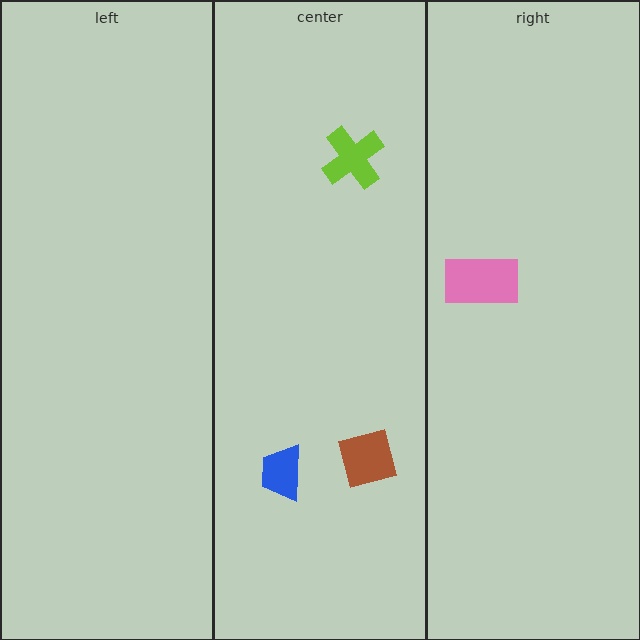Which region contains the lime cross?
The center region.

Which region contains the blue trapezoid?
The center region.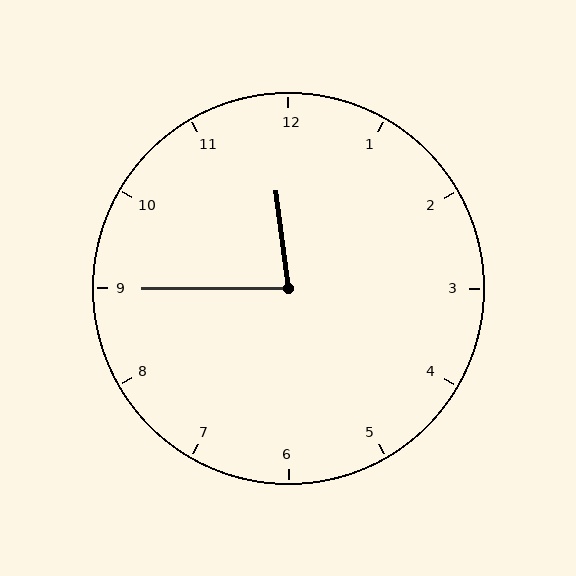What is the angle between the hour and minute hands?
Approximately 82 degrees.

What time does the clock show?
11:45.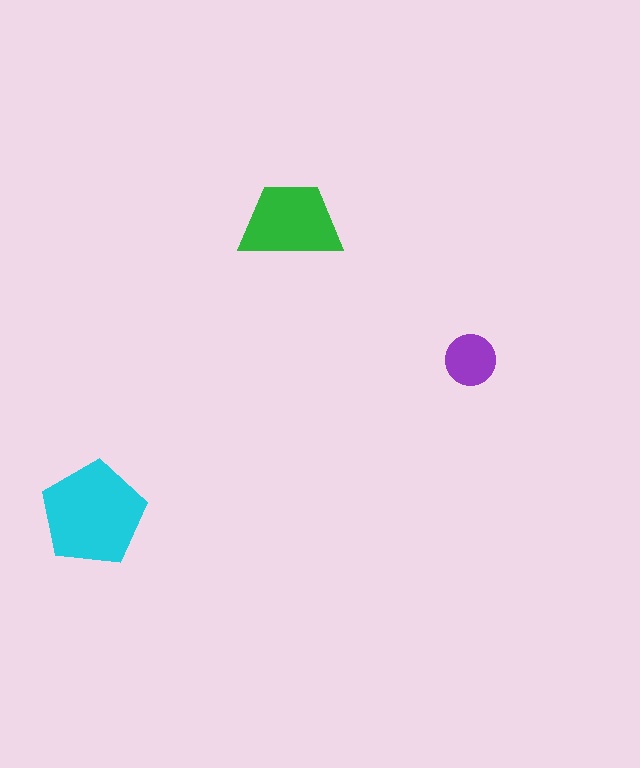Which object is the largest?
The cyan pentagon.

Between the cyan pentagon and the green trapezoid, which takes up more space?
The cyan pentagon.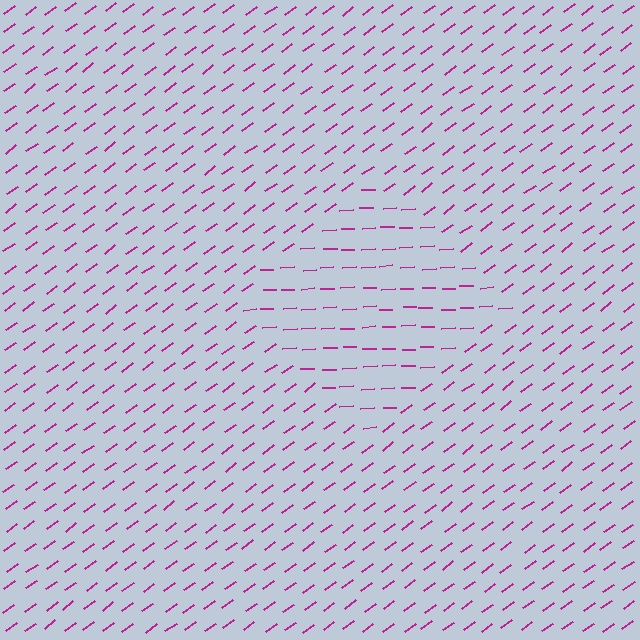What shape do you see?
I see a diamond.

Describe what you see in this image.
The image is filled with small magenta line segments. A diamond region in the image has lines oriented differently from the surrounding lines, creating a visible texture boundary.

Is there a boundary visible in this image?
Yes, there is a texture boundary formed by a change in line orientation.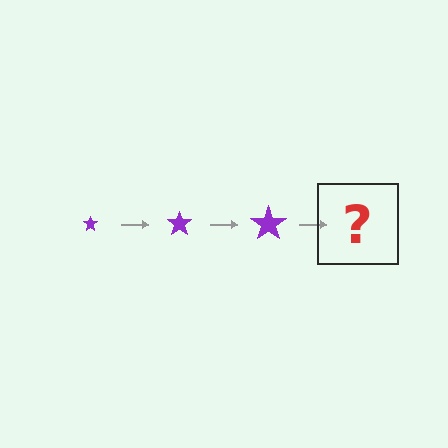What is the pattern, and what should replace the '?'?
The pattern is that the star gets progressively larger each step. The '?' should be a purple star, larger than the previous one.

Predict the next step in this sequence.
The next step is a purple star, larger than the previous one.